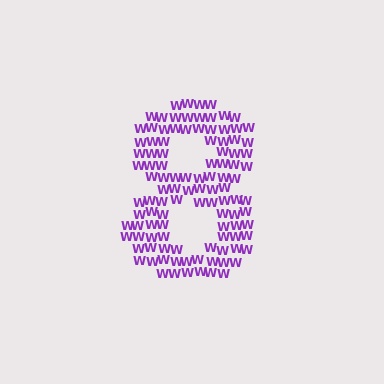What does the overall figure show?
The overall figure shows the digit 8.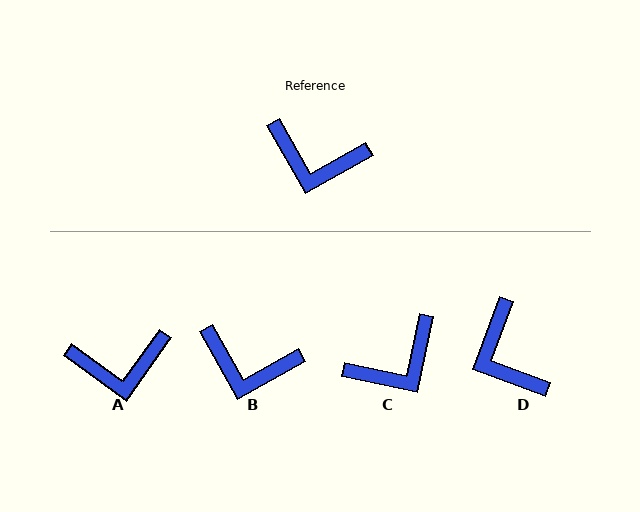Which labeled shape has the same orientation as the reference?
B.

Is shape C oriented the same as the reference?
No, it is off by about 49 degrees.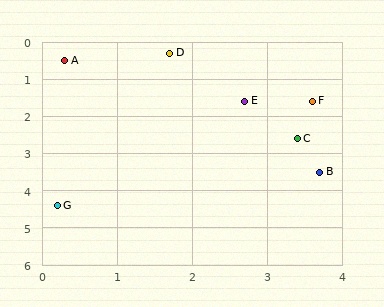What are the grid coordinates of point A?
Point A is at approximately (0.3, 0.5).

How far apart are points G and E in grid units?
Points G and E are about 3.8 grid units apart.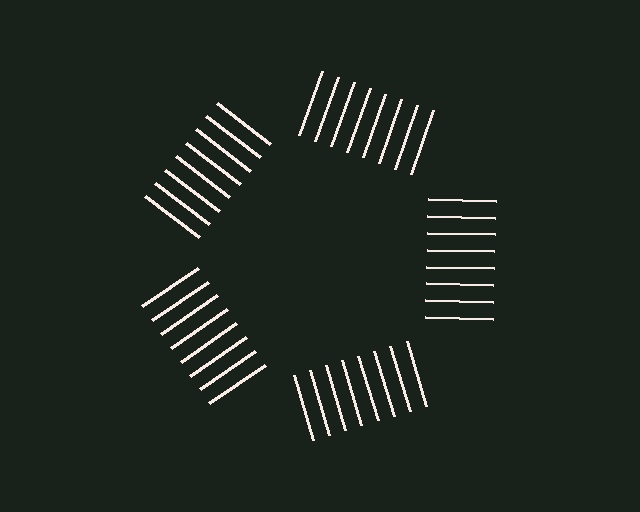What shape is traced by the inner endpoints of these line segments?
An illusory pentagon — the line segments terminate on its edges but no continuous stroke is drawn.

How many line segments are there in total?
40 — 8 along each of the 5 edges.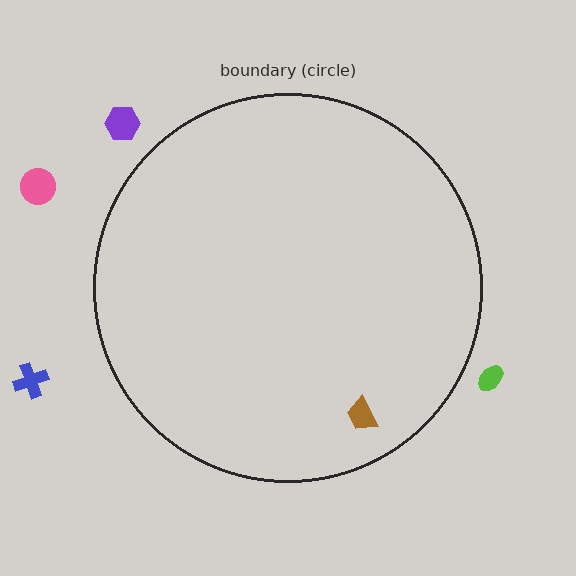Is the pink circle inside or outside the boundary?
Outside.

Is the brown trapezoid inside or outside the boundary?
Inside.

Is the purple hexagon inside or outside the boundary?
Outside.